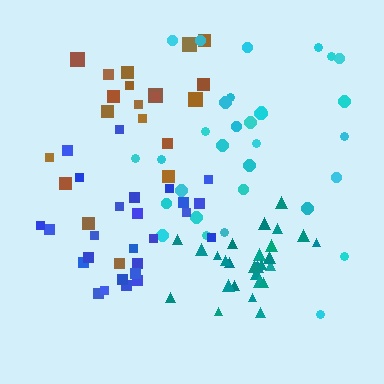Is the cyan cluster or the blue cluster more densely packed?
Blue.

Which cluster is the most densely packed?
Teal.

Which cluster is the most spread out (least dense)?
Brown.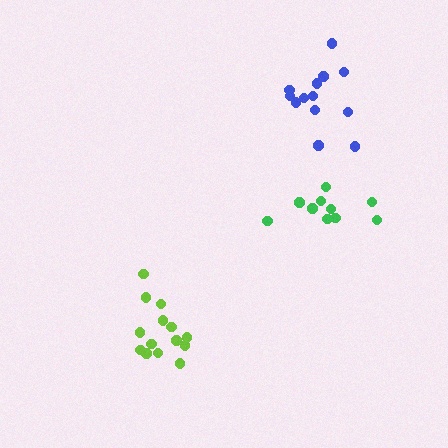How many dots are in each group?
Group 1: 10 dots, Group 2: 14 dots, Group 3: 13 dots (37 total).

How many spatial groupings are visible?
There are 3 spatial groupings.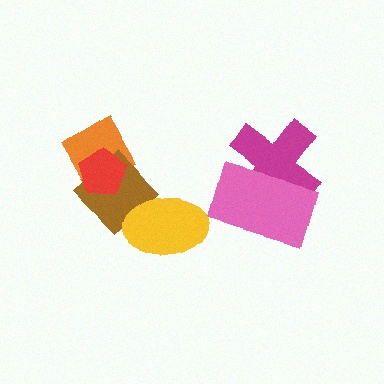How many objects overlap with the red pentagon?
2 objects overlap with the red pentagon.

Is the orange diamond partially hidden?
Yes, it is partially covered by another shape.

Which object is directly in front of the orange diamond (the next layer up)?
The brown diamond is directly in front of the orange diamond.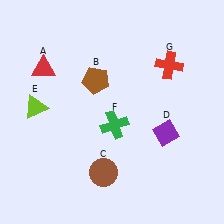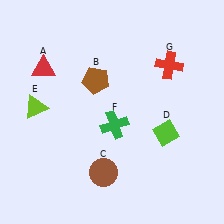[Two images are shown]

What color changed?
The diamond (D) changed from purple in Image 1 to lime in Image 2.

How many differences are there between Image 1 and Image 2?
There is 1 difference between the two images.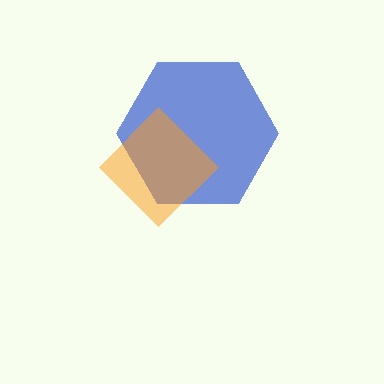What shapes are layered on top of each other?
The layered shapes are: a blue hexagon, an orange diamond.